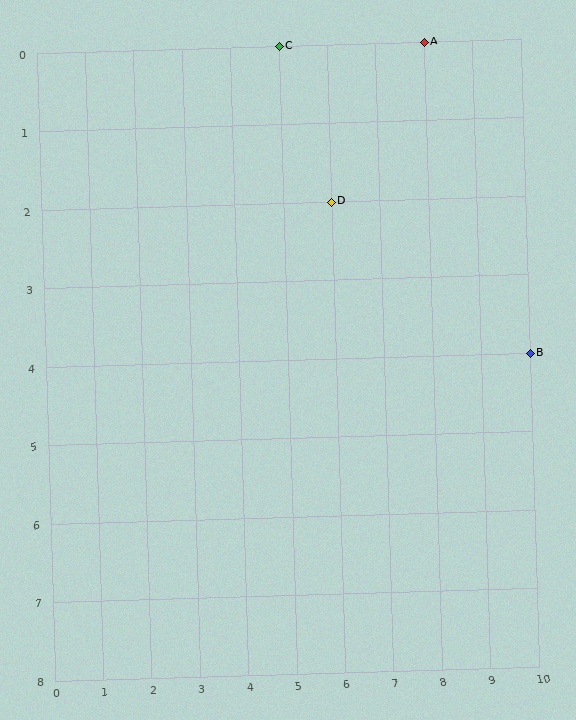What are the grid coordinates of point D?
Point D is at grid coordinates (6, 2).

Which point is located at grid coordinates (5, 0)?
Point C is at (5, 0).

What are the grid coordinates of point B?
Point B is at grid coordinates (10, 4).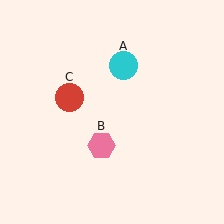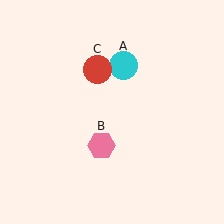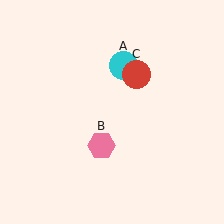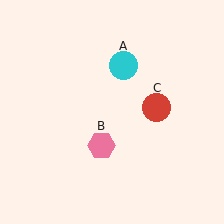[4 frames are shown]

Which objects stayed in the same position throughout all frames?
Cyan circle (object A) and pink hexagon (object B) remained stationary.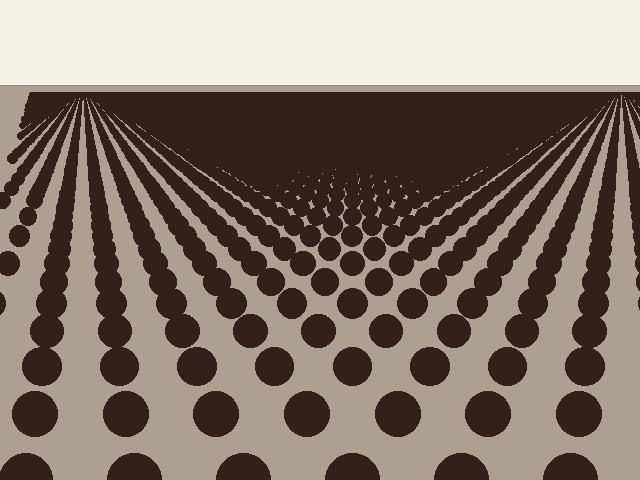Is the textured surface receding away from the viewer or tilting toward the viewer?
The surface is receding away from the viewer. Texture elements get smaller and denser toward the top.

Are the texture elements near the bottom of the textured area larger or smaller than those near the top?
Larger. Near the bottom, elements are closer to the viewer and appear at a bigger on-screen size.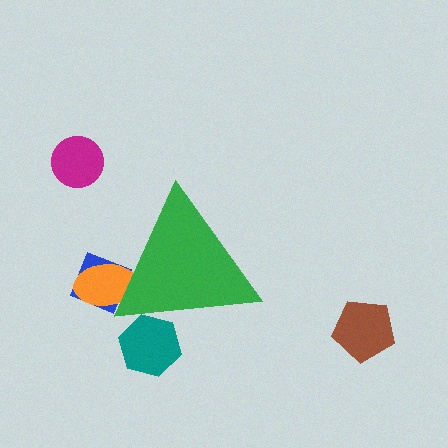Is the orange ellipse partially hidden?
Yes, the orange ellipse is partially hidden behind the green triangle.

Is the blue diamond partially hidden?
Yes, the blue diamond is partially hidden behind the green triangle.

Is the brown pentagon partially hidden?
No, the brown pentagon is fully visible.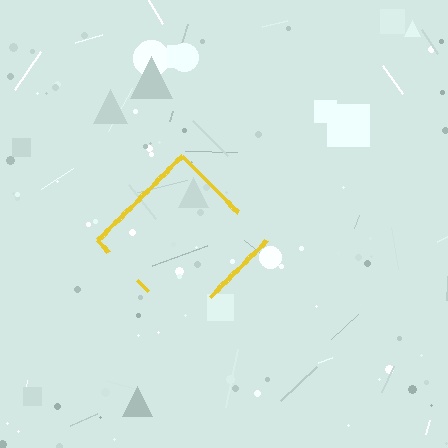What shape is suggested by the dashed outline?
The dashed outline suggests a diamond.